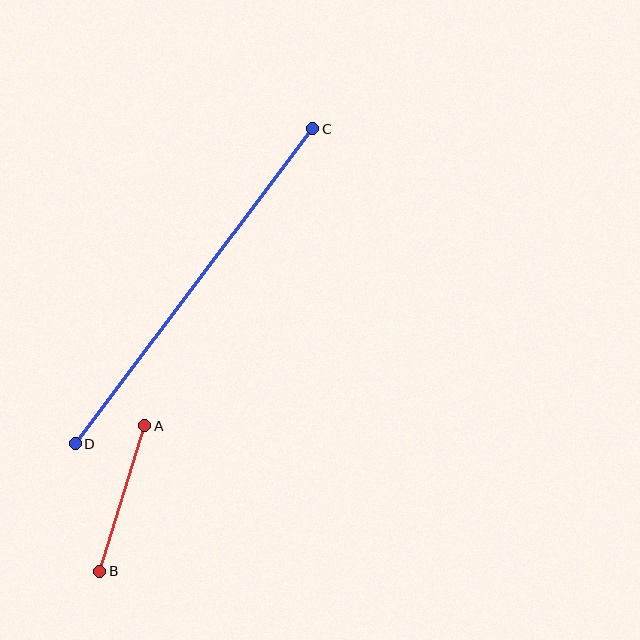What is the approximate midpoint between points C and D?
The midpoint is at approximately (194, 286) pixels.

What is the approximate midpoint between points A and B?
The midpoint is at approximately (122, 499) pixels.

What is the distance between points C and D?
The distance is approximately 395 pixels.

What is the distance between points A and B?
The distance is approximately 153 pixels.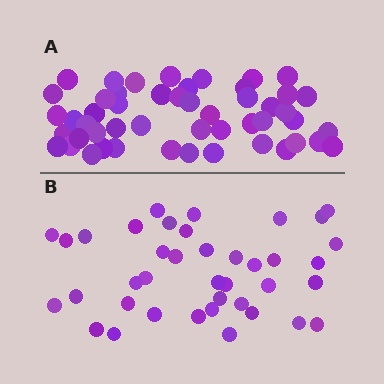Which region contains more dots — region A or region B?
Region A (the top region) has more dots.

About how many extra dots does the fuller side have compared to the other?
Region A has roughly 12 or so more dots than region B.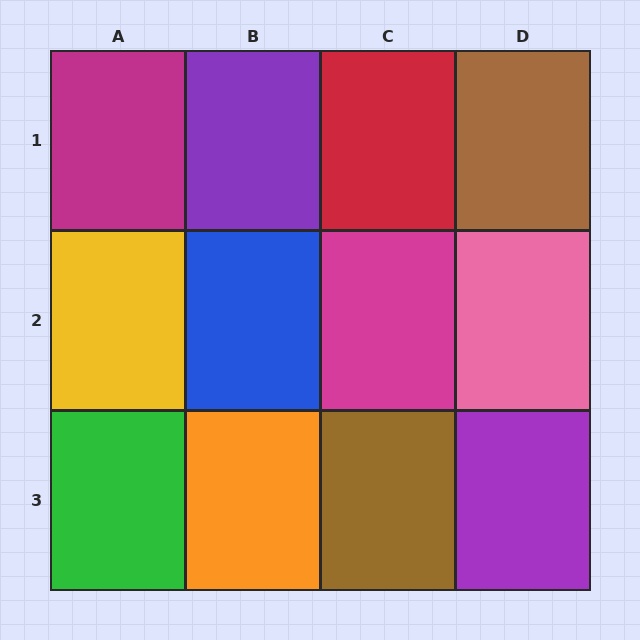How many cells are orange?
1 cell is orange.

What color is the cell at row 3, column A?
Green.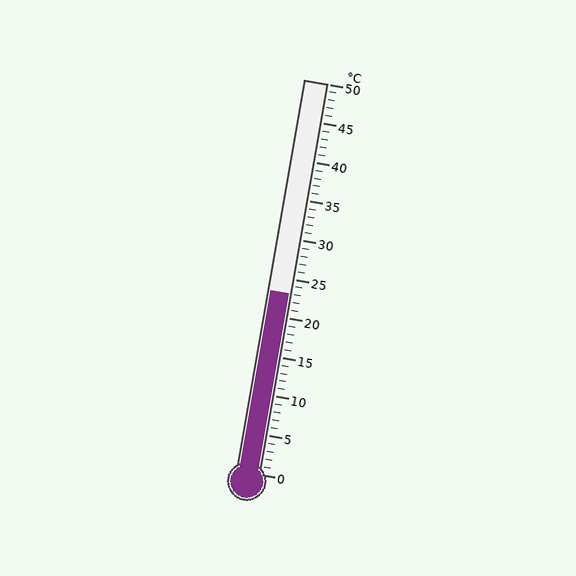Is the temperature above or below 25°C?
The temperature is below 25°C.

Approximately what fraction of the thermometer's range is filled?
The thermometer is filled to approximately 45% of its range.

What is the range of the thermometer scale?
The thermometer scale ranges from 0°C to 50°C.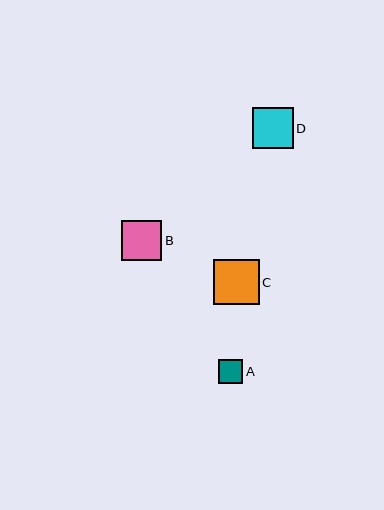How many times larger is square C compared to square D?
Square C is approximately 1.1 times the size of square D.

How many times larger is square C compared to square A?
Square C is approximately 1.8 times the size of square A.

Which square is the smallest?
Square A is the smallest with a size of approximately 25 pixels.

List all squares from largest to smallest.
From largest to smallest: C, D, B, A.